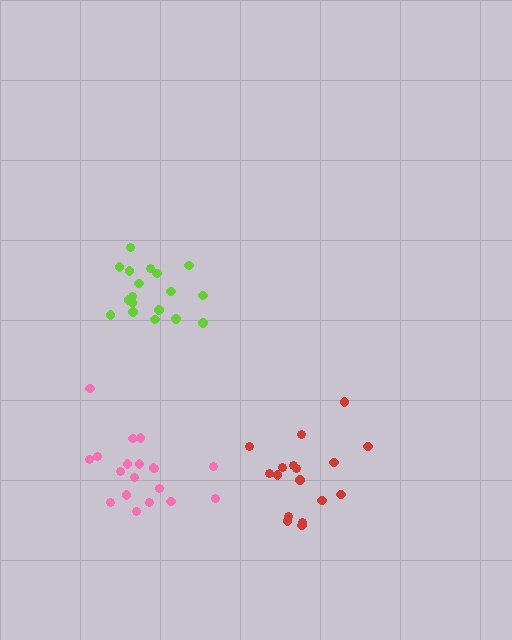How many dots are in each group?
Group 1: 19 dots, Group 2: 18 dots, Group 3: 17 dots (54 total).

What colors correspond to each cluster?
The clusters are colored: pink, lime, red.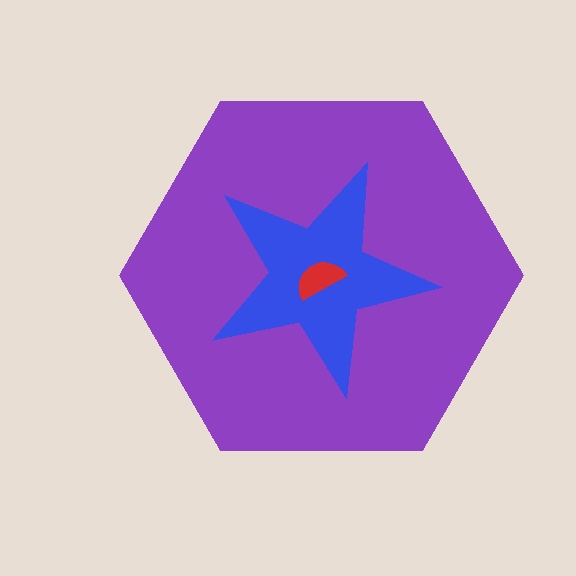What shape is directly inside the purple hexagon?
The blue star.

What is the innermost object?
The red semicircle.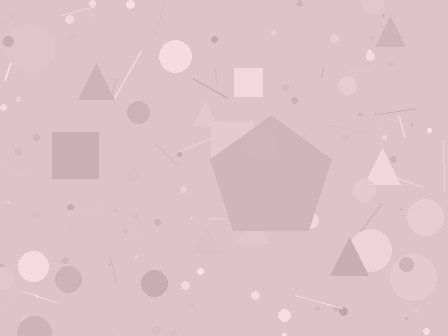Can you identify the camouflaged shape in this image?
The camouflaged shape is a pentagon.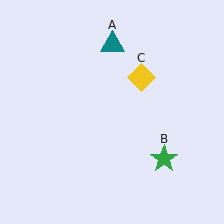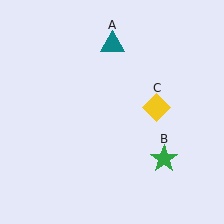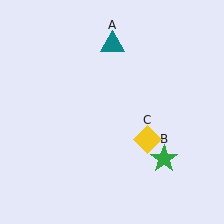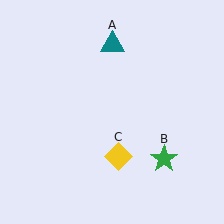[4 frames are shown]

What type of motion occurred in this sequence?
The yellow diamond (object C) rotated clockwise around the center of the scene.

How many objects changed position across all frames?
1 object changed position: yellow diamond (object C).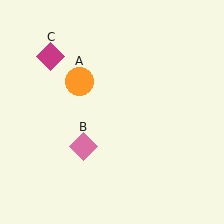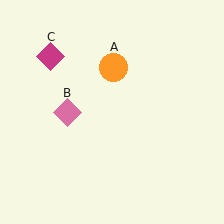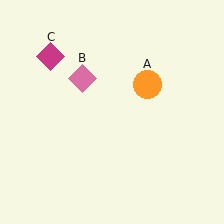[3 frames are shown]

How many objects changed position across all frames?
2 objects changed position: orange circle (object A), pink diamond (object B).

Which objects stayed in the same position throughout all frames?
Magenta diamond (object C) remained stationary.